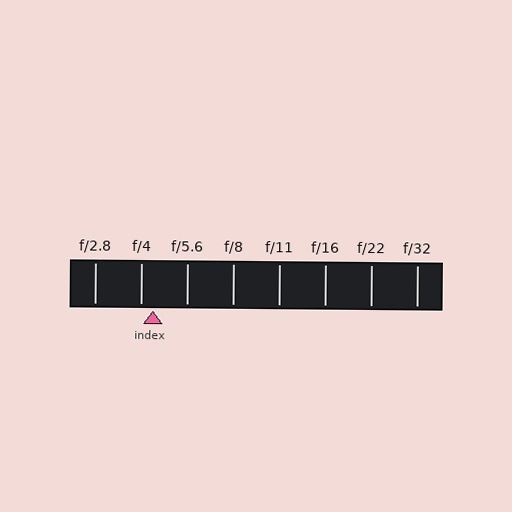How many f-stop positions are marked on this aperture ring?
There are 8 f-stop positions marked.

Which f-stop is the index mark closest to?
The index mark is closest to f/4.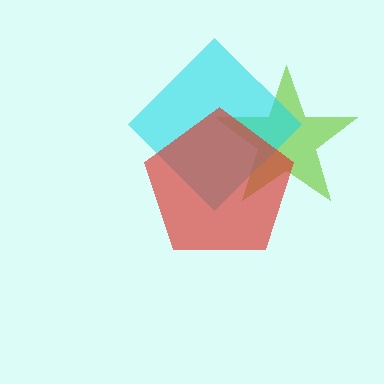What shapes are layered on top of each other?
The layered shapes are: a lime star, a cyan diamond, a red pentagon.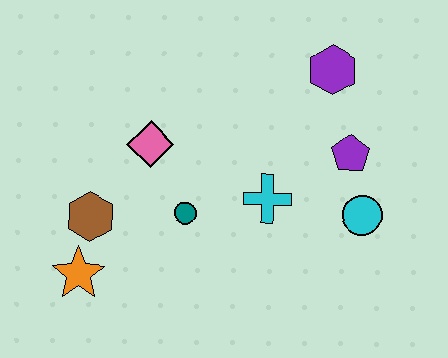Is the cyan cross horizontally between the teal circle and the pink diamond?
No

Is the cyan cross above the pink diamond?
No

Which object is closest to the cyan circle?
The purple pentagon is closest to the cyan circle.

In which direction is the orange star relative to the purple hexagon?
The orange star is to the left of the purple hexagon.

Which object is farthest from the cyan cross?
The orange star is farthest from the cyan cross.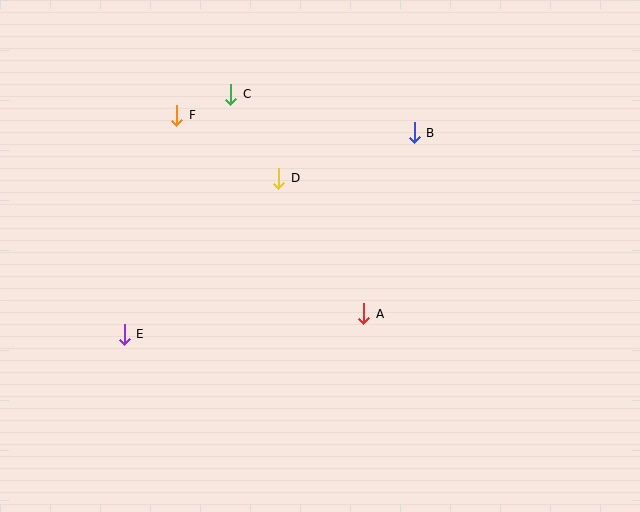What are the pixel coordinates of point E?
Point E is at (124, 334).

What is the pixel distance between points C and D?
The distance between C and D is 96 pixels.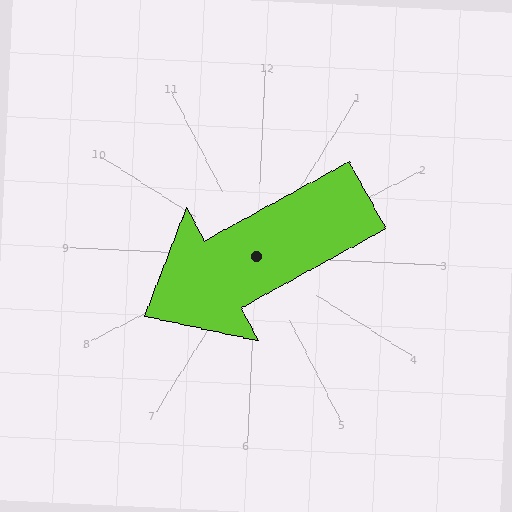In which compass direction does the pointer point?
Southwest.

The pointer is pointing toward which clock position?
Roughly 8 o'clock.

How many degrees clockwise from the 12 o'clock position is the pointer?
Approximately 239 degrees.